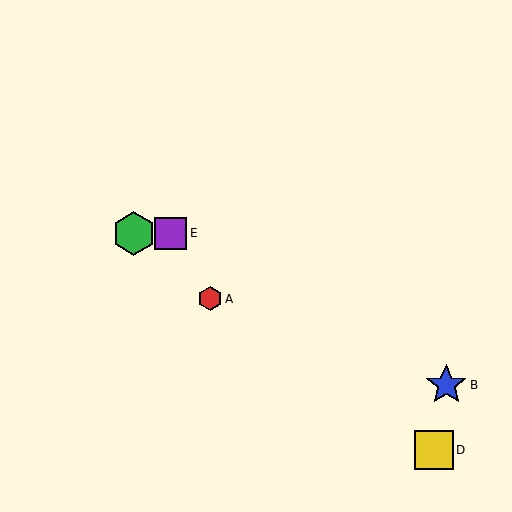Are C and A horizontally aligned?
No, C is at y≈233 and A is at y≈299.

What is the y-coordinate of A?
Object A is at y≈299.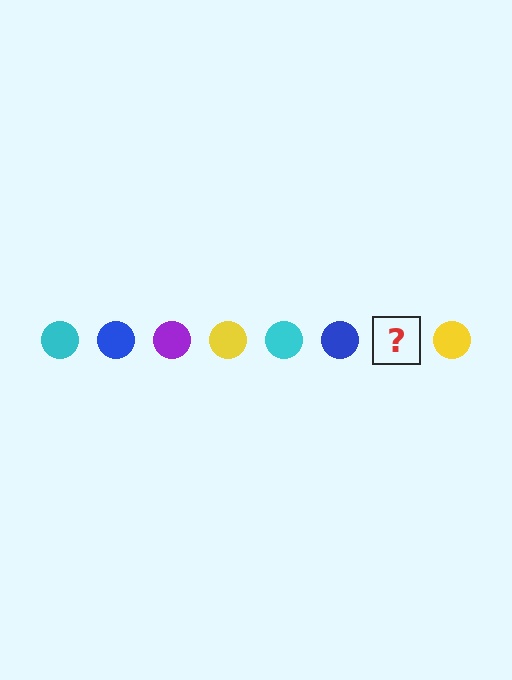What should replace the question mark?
The question mark should be replaced with a purple circle.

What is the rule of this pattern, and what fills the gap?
The rule is that the pattern cycles through cyan, blue, purple, yellow circles. The gap should be filled with a purple circle.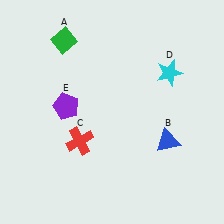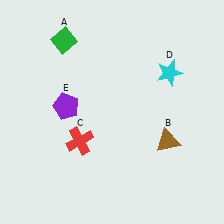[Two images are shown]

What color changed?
The triangle (B) changed from blue in Image 1 to brown in Image 2.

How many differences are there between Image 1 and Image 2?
There is 1 difference between the two images.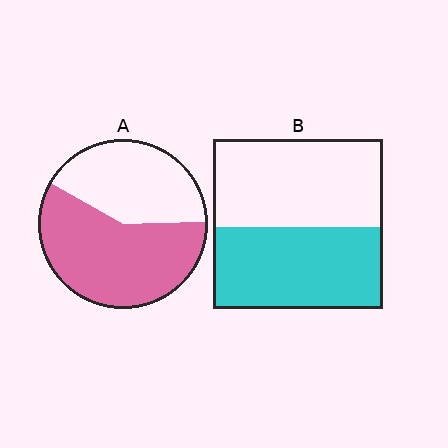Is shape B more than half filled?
Roughly half.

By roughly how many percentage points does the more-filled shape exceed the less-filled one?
By roughly 10 percentage points (A over B).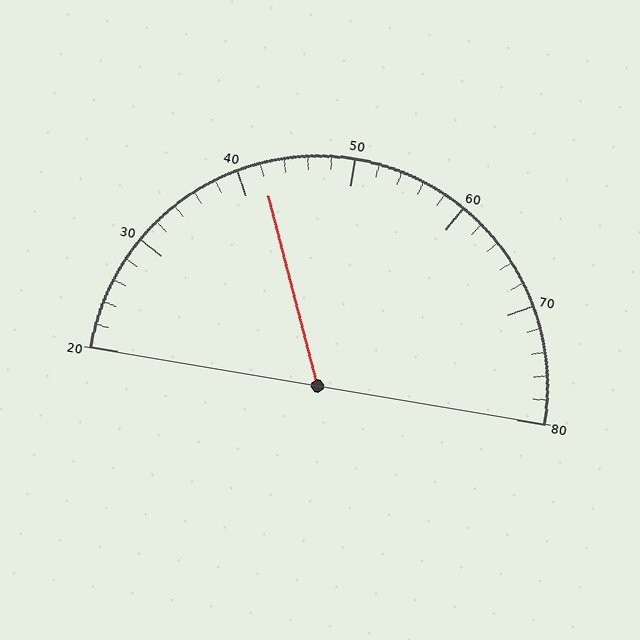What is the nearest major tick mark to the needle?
The nearest major tick mark is 40.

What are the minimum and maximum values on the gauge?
The gauge ranges from 20 to 80.